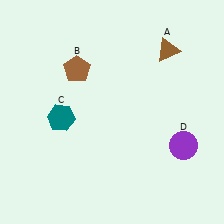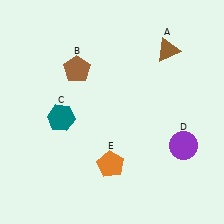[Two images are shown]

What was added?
An orange pentagon (E) was added in Image 2.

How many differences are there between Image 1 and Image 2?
There is 1 difference between the two images.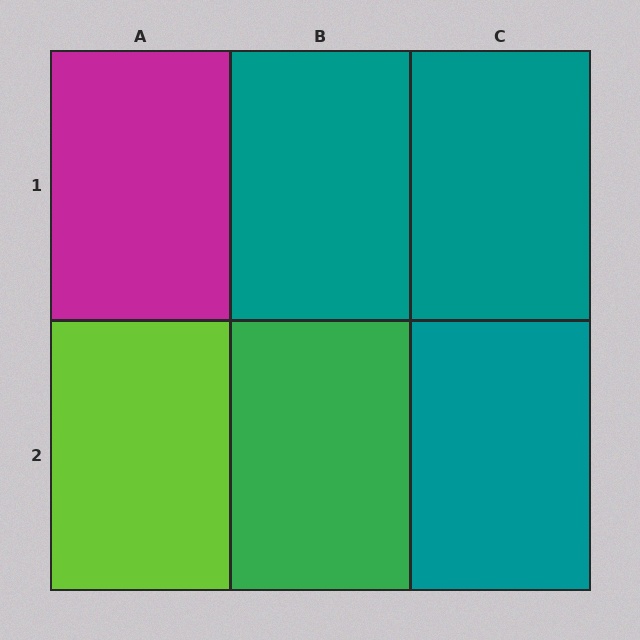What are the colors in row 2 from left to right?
Lime, green, teal.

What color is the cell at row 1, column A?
Magenta.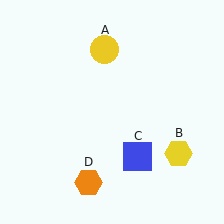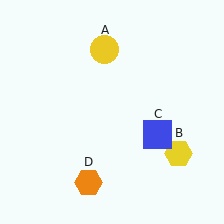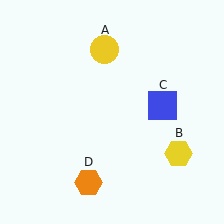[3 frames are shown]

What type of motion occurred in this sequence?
The blue square (object C) rotated counterclockwise around the center of the scene.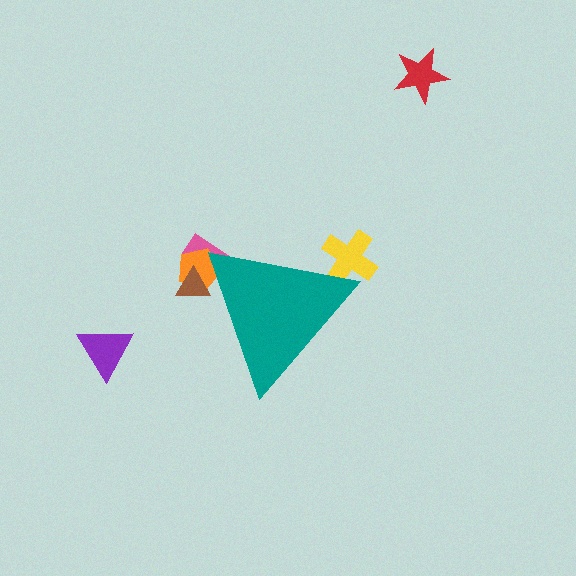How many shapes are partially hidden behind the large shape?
4 shapes are partially hidden.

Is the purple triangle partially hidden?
No, the purple triangle is fully visible.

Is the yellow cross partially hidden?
Yes, the yellow cross is partially hidden behind the teal triangle.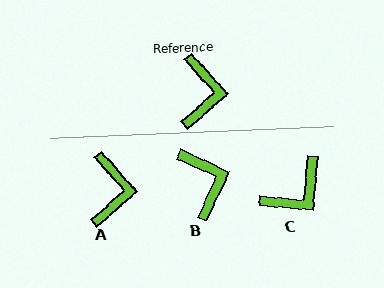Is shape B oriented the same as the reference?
No, it is off by about 24 degrees.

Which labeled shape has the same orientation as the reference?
A.